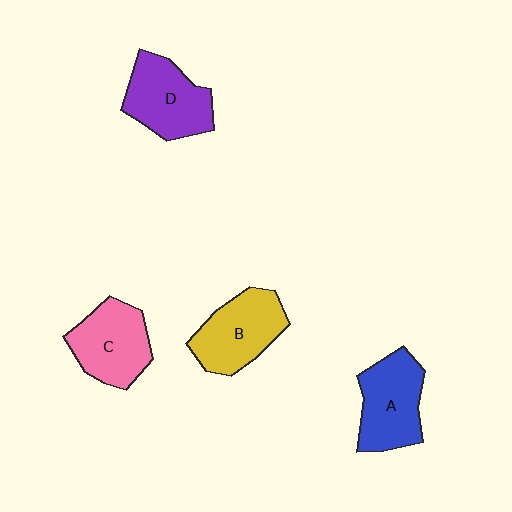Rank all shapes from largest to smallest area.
From largest to smallest: D (purple), B (yellow), A (blue), C (pink).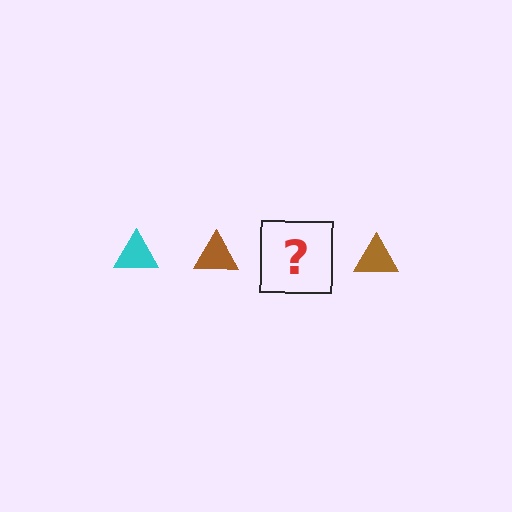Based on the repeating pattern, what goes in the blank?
The blank should be a cyan triangle.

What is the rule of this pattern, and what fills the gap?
The rule is that the pattern cycles through cyan, brown triangles. The gap should be filled with a cyan triangle.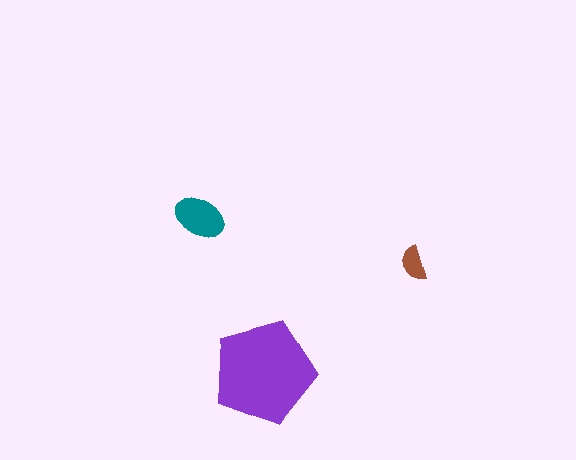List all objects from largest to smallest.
The purple pentagon, the teal ellipse, the brown semicircle.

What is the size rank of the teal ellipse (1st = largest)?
2nd.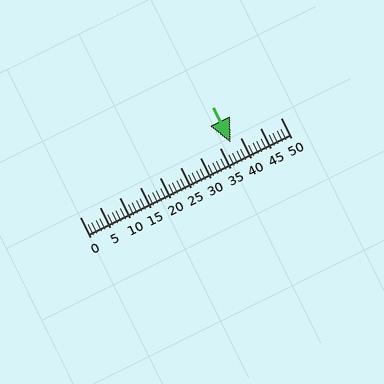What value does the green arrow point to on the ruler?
The green arrow points to approximately 38.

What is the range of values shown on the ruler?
The ruler shows values from 0 to 50.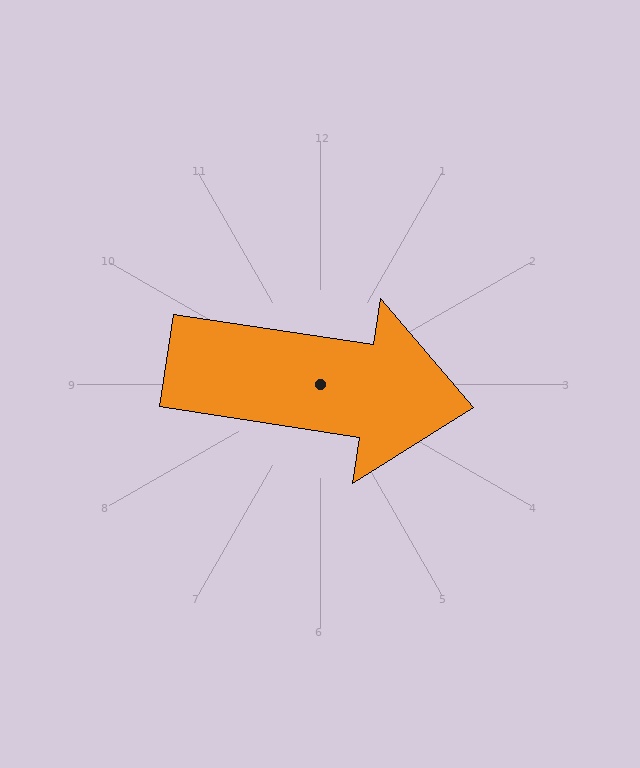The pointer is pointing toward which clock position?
Roughly 3 o'clock.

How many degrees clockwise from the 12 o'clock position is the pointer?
Approximately 99 degrees.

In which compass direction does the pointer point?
East.